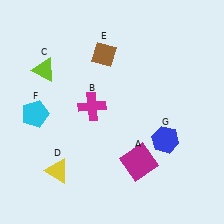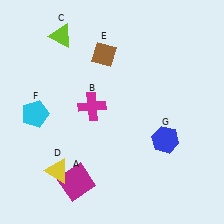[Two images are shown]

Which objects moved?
The objects that moved are: the magenta square (A), the lime triangle (C).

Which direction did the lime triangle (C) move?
The lime triangle (C) moved up.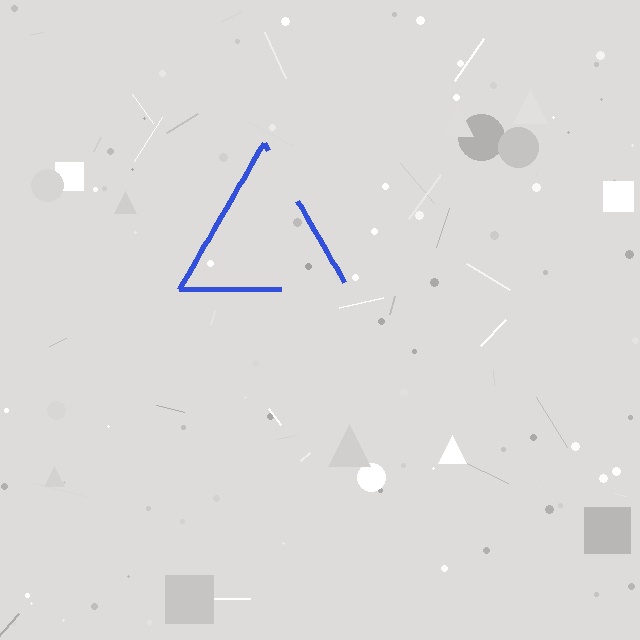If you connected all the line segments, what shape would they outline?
They would outline a triangle.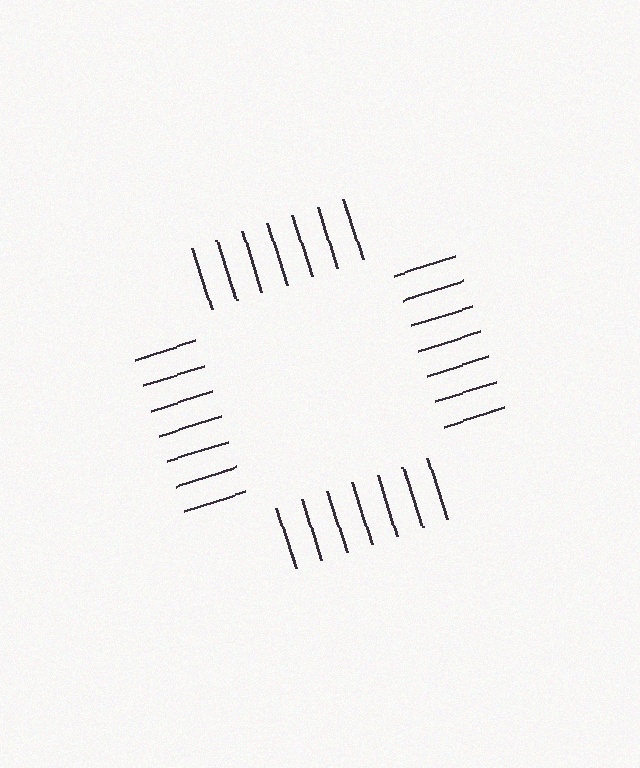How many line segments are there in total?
28 — 7 along each of the 4 edges.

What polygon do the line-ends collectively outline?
An illusory square — the line segments terminate on its edges but no continuous stroke is drawn.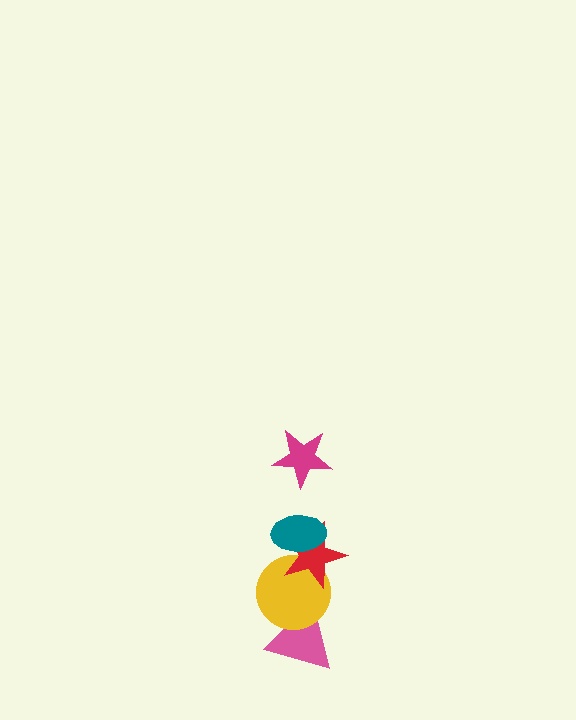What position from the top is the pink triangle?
The pink triangle is 5th from the top.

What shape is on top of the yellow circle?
The red star is on top of the yellow circle.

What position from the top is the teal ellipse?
The teal ellipse is 2nd from the top.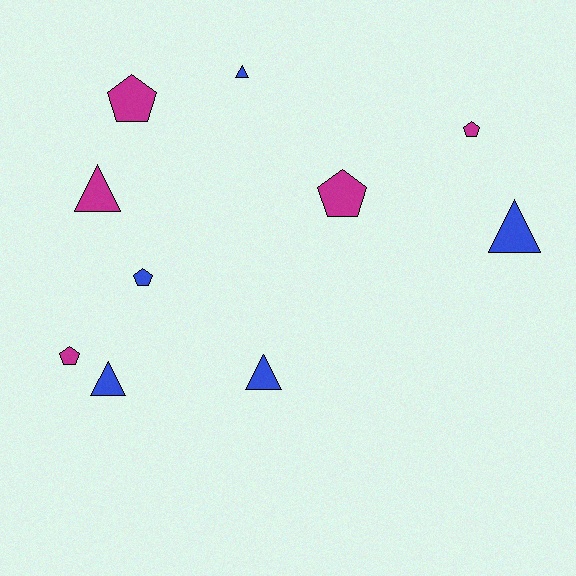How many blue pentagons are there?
There is 1 blue pentagon.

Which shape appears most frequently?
Triangle, with 5 objects.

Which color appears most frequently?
Magenta, with 5 objects.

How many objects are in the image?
There are 10 objects.